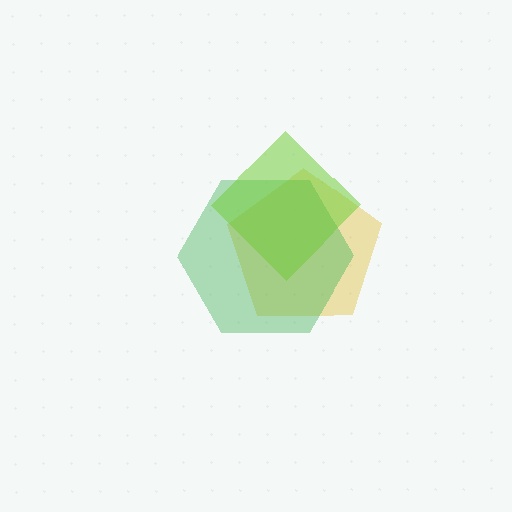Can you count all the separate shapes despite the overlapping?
Yes, there are 3 separate shapes.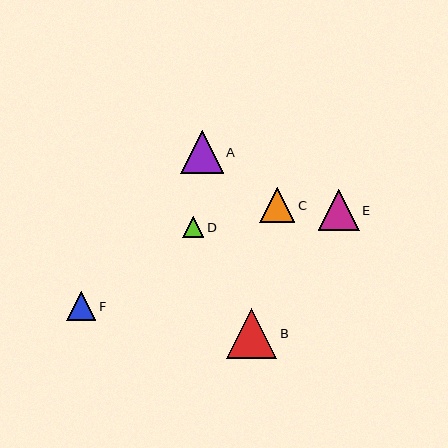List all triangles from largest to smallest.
From largest to smallest: B, A, E, C, F, D.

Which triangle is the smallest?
Triangle D is the smallest with a size of approximately 21 pixels.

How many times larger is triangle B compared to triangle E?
Triangle B is approximately 1.2 times the size of triangle E.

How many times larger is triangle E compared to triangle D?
Triangle E is approximately 1.9 times the size of triangle D.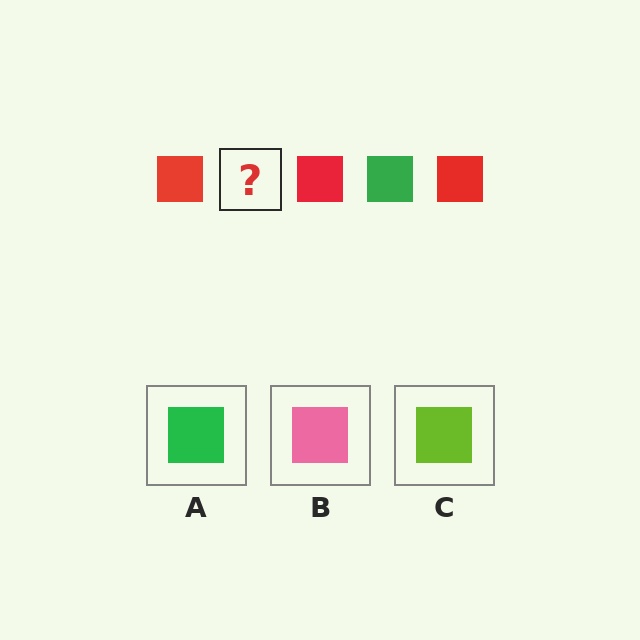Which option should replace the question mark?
Option A.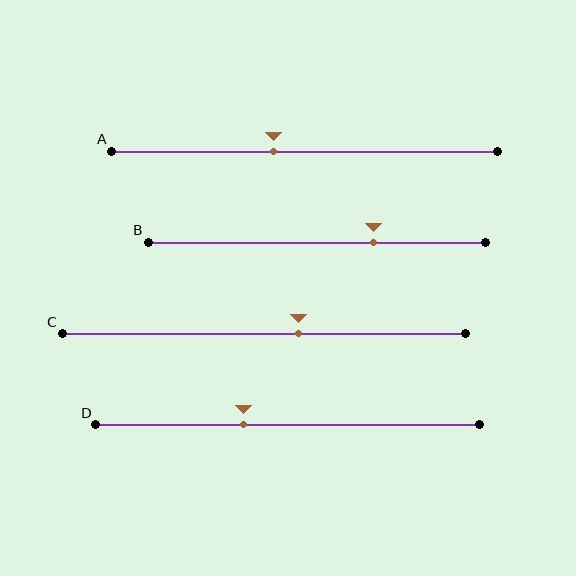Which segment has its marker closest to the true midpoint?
Segment A has its marker closest to the true midpoint.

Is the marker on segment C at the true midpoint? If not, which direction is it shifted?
No, the marker on segment C is shifted to the right by about 8% of the segment length.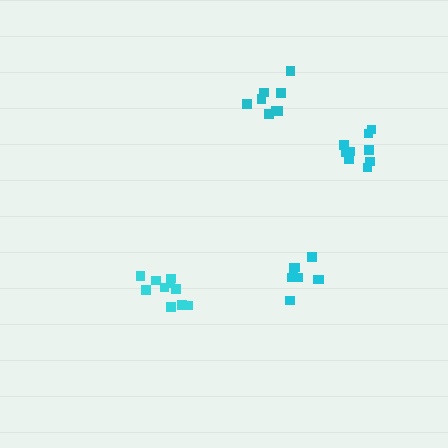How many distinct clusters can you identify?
There are 4 distinct clusters.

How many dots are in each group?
Group 1: 9 dots, Group 2: 8 dots, Group 3: 8 dots, Group 4: 10 dots (35 total).